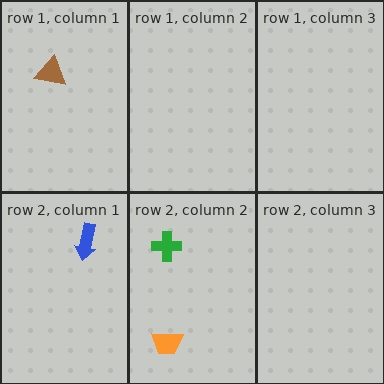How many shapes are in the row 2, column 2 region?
2.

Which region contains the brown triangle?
The row 1, column 1 region.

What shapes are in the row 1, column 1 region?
The brown triangle.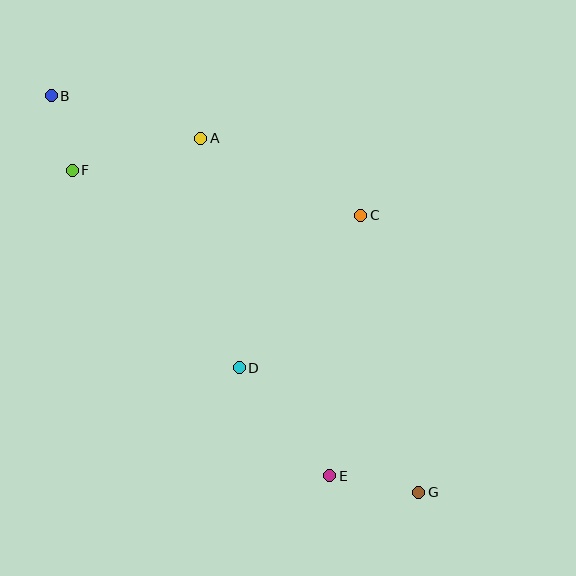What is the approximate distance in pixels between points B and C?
The distance between B and C is approximately 332 pixels.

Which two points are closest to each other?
Points B and F are closest to each other.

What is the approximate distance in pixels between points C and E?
The distance between C and E is approximately 263 pixels.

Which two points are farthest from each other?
Points B and G are farthest from each other.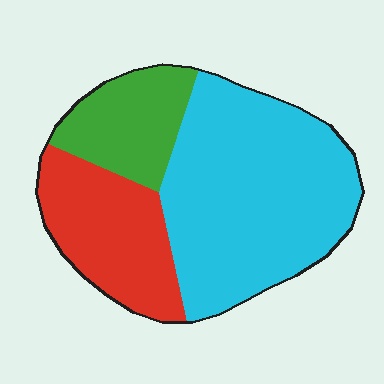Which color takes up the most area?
Cyan, at roughly 55%.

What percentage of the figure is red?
Red covers about 25% of the figure.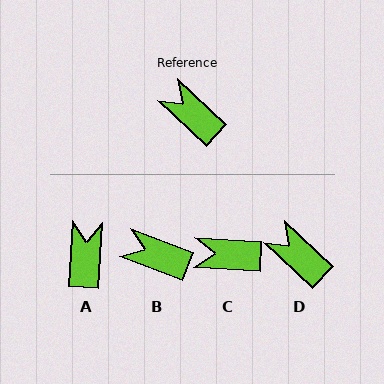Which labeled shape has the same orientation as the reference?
D.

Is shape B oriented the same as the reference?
No, it is off by about 21 degrees.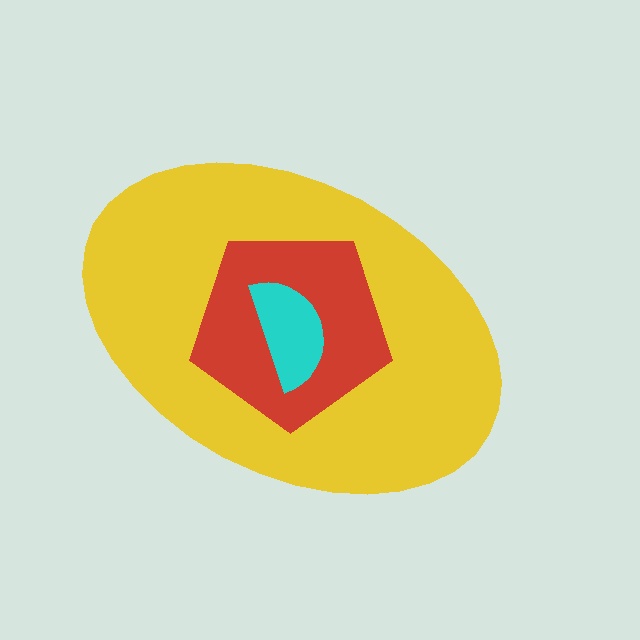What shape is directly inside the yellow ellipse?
The red pentagon.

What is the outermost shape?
The yellow ellipse.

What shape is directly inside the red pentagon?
The cyan semicircle.